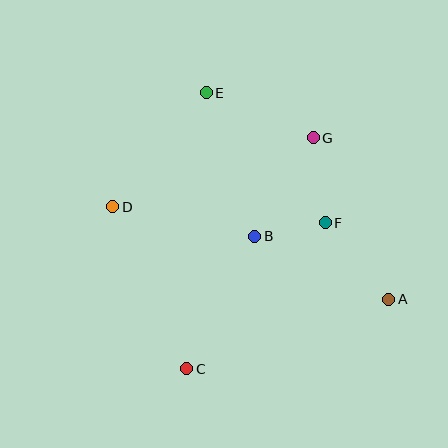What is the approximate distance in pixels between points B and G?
The distance between B and G is approximately 115 pixels.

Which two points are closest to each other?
Points B and F are closest to each other.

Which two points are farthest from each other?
Points A and D are farthest from each other.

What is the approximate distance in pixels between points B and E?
The distance between B and E is approximately 151 pixels.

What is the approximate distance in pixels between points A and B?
The distance between A and B is approximately 148 pixels.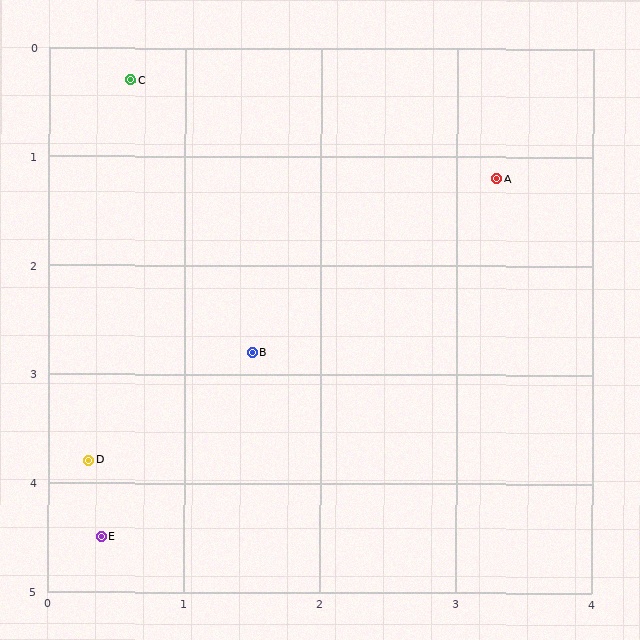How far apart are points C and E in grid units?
Points C and E are about 4.2 grid units apart.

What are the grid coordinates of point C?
Point C is at approximately (0.6, 0.3).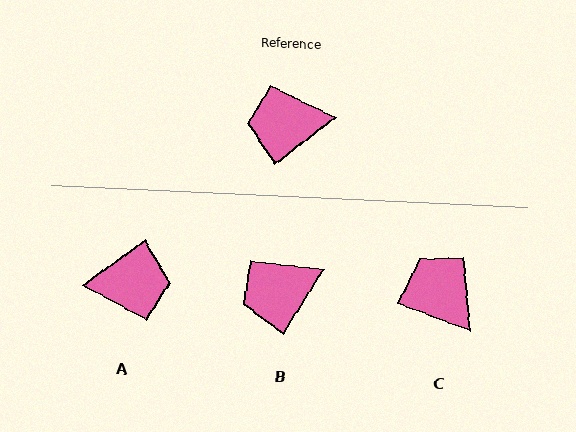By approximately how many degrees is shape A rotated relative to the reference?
Approximately 178 degrees counter-clockwise.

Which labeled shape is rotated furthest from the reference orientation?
A, about 178 degrees away.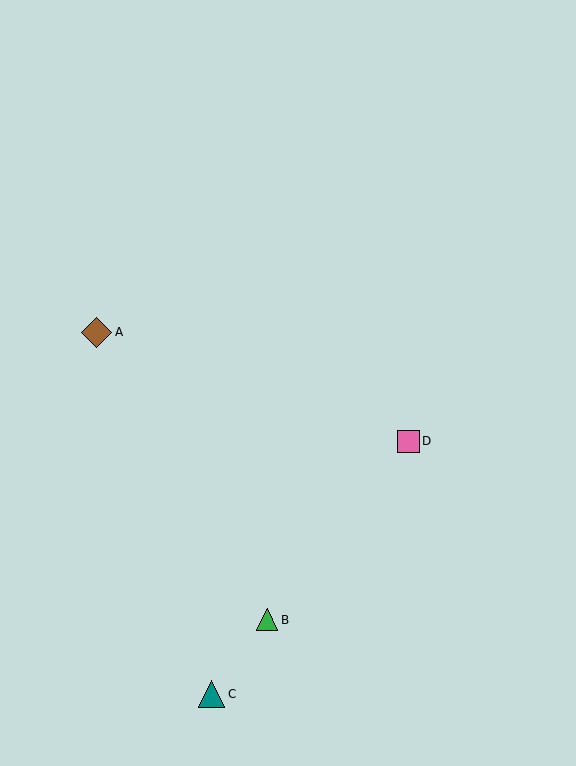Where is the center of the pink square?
The center of the pink square is at (408, 441).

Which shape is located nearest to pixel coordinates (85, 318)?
The brown diamond (labeled A) at (97, 332) is nearest to that location.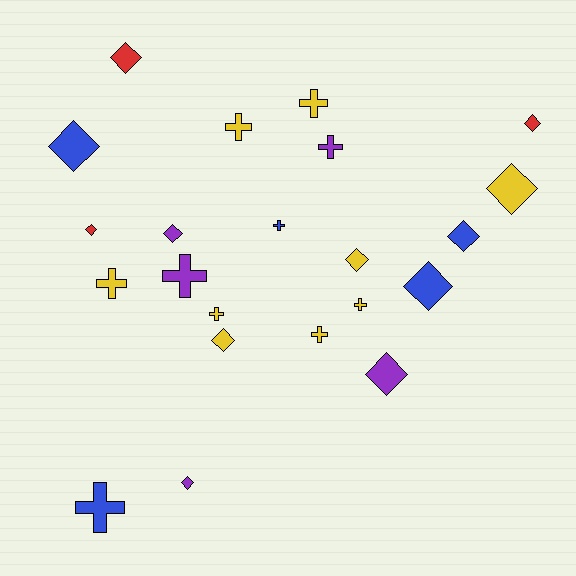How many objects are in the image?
There are 22 objects.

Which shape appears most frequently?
Diamond, with 12 objects.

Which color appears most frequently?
Yellow, with 9 objects.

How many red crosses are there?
There are no red crosses.